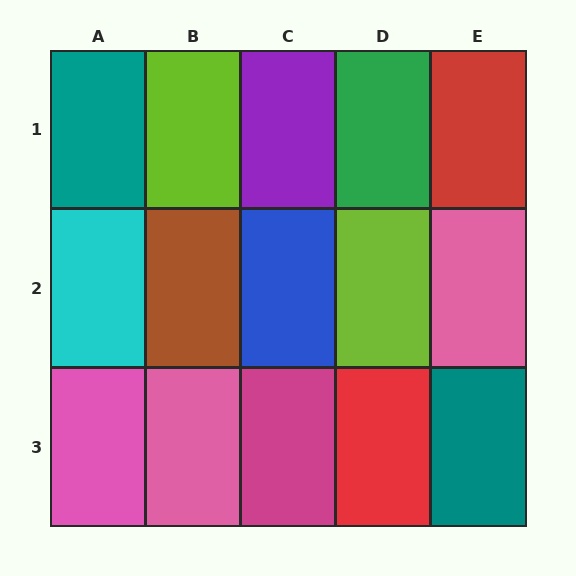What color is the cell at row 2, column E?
Pink.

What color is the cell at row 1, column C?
Purple.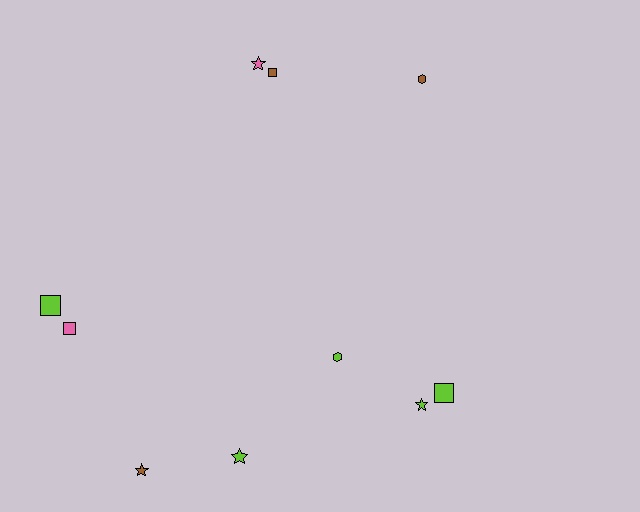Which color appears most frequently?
Lime, with 5 objects.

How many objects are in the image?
There are 10 objects.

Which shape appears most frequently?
Star, with 4 objects.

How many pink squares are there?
There is 1 pink square.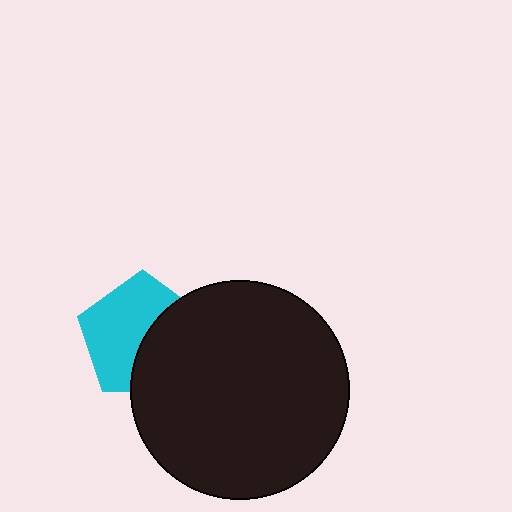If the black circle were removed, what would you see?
You would see the complete cyan pentagon.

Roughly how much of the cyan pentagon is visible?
About half of it is visible (roughly 57%).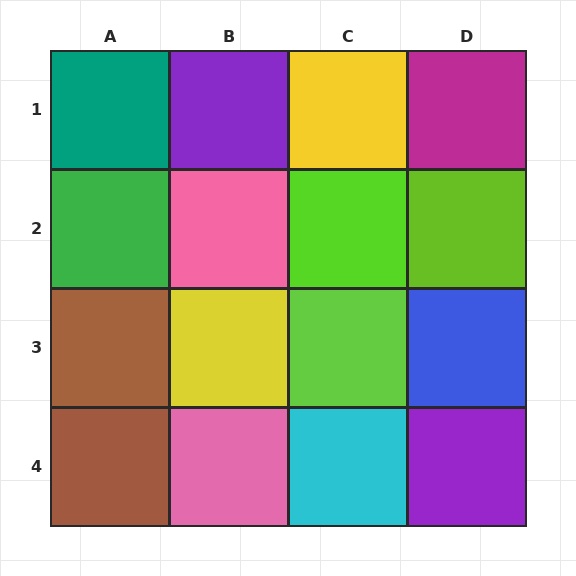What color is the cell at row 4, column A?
Brown.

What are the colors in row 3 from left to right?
Brown, yellow, lime, blue.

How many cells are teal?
1 cell is teal.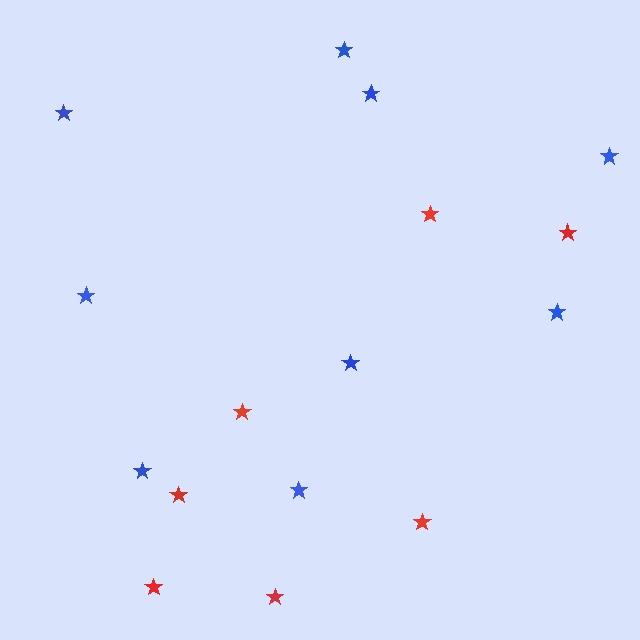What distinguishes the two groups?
There are 2 groups: one group of blue stars (9) and one group of red stars (7).